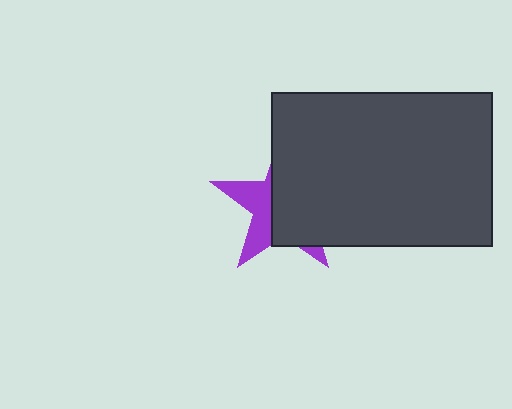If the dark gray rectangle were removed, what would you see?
You would see the complete purple star.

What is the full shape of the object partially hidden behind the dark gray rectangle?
The partially hidden object is a purple star.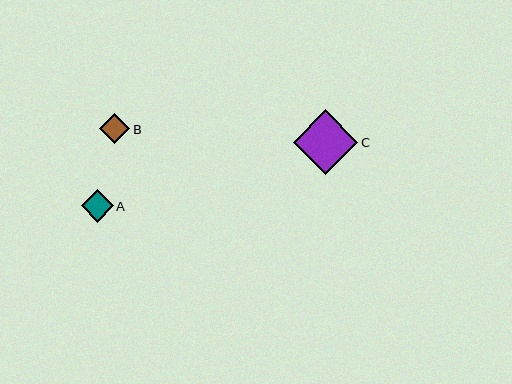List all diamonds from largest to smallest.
From largest to smallest: C, A, B.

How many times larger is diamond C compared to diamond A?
Diamond C is approximately 2.0 times the size of diamond A.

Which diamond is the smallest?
Diamond B is the smallest with a size of approximately 31 pixels.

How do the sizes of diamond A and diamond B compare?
Diamond A and diamond B are approximately the same size.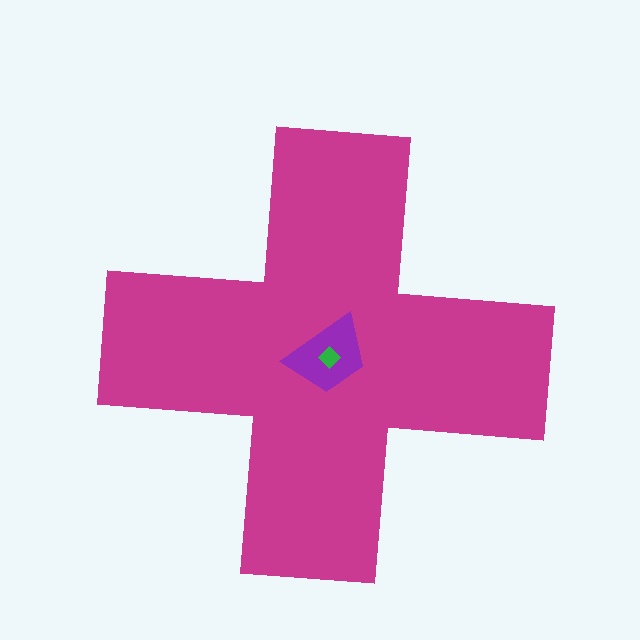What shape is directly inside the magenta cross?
The purple trapezoid.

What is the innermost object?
The green diamond.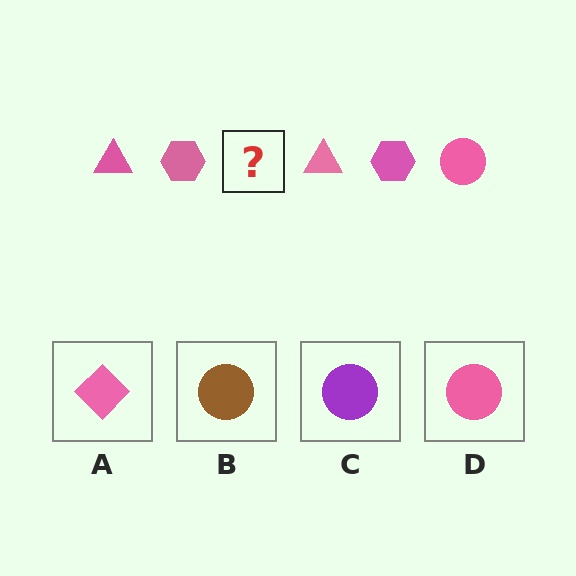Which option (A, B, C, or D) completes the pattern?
D.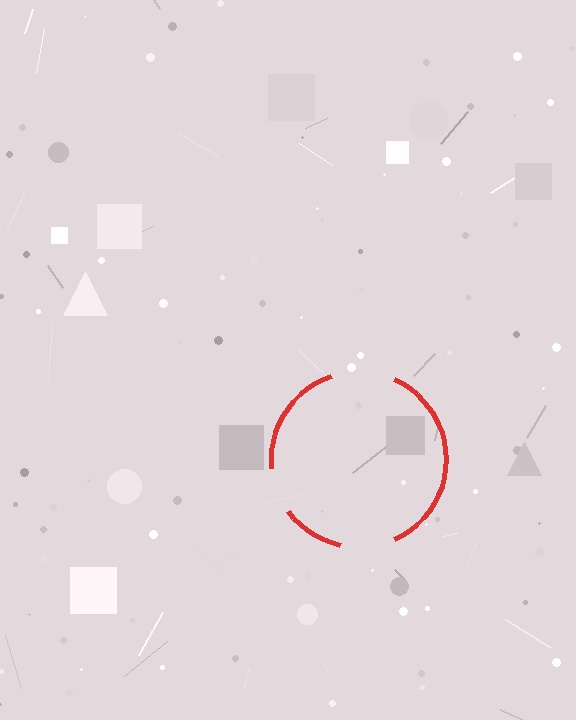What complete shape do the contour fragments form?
The contour fragments form a circle.